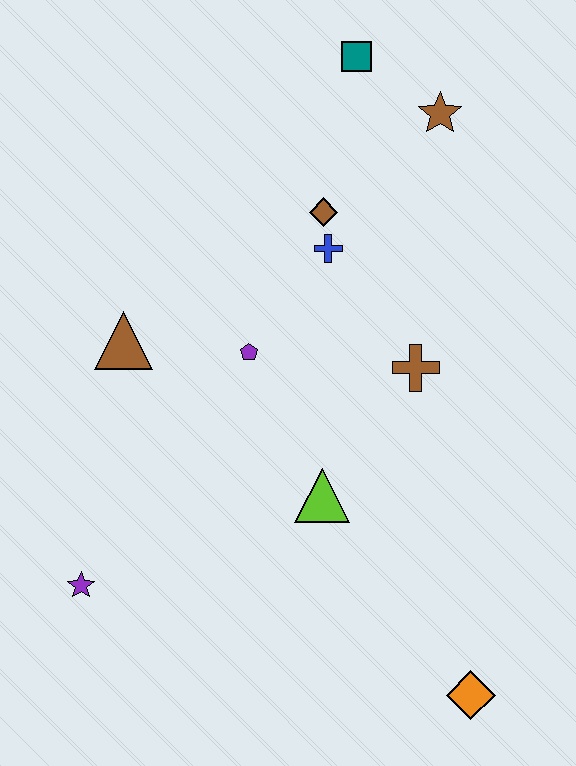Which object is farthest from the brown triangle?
The orange diamond is farthest from the brown triangle.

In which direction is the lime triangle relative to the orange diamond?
The lime triangle is above the orange diamond.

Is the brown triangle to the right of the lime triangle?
No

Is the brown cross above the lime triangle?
Yes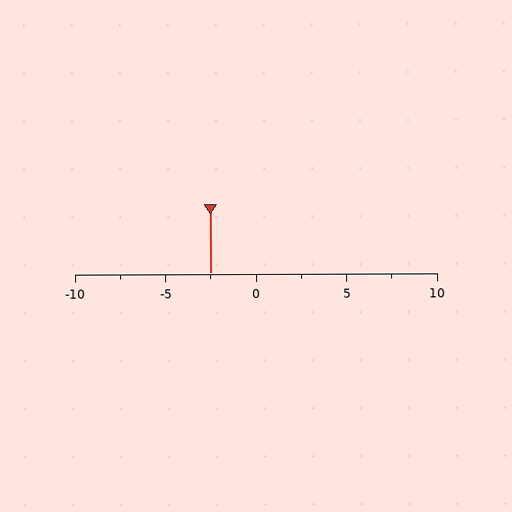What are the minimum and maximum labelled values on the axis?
The axis runs from -10 to 10.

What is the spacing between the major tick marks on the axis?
The major ticks are spaced 5 apart.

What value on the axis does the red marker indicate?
The marker indicates approximately -2.5.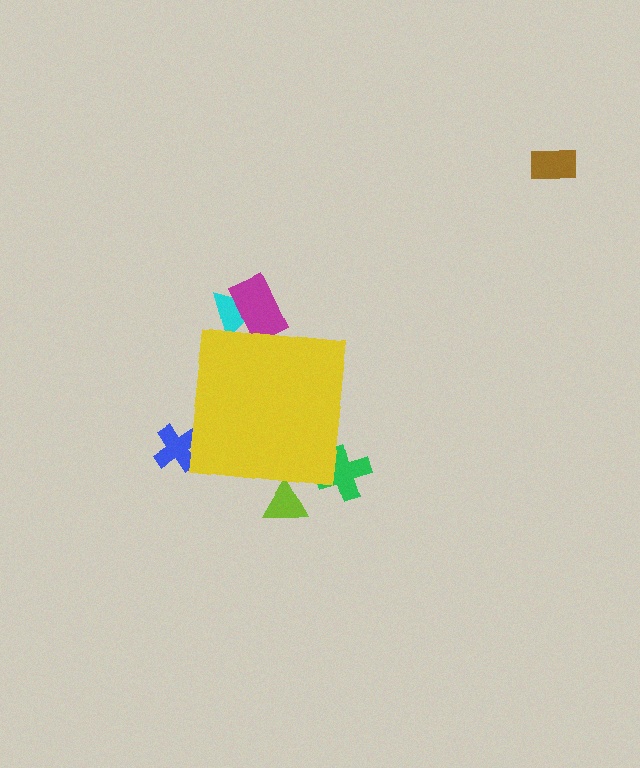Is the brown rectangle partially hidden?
No, the brown rectangle is fully visible.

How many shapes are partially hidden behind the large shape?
5 shapes are partially hidden.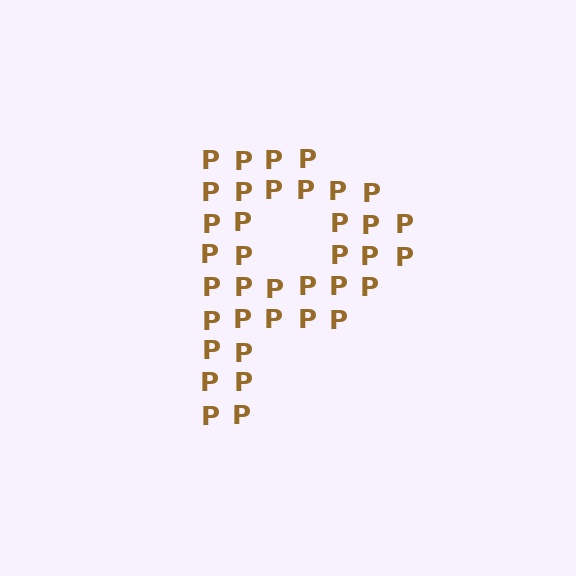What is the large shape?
The large shape is the letter P.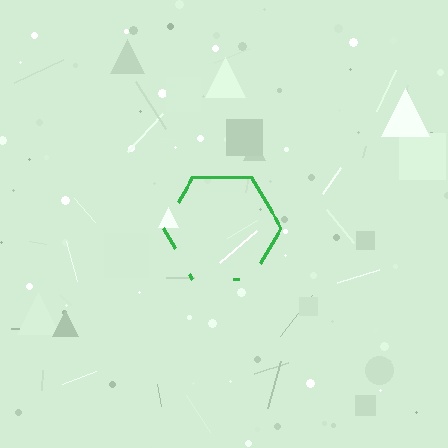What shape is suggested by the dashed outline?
The dashed outline suggests a hexagon.